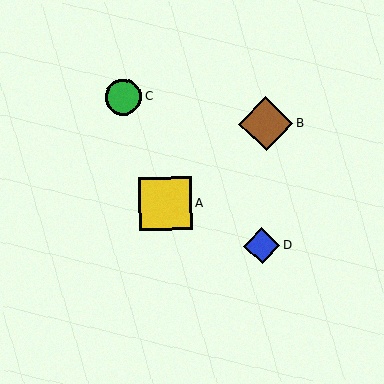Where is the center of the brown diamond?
The center of the brown diamond is at (266, 124).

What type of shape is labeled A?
Shape A is a yellow square.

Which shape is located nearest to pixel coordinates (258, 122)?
The brown diamond (labeled B) at (266, 124) is nearest to that location.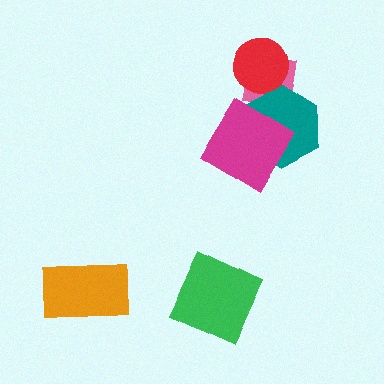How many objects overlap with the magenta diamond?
1 object overlaps with the magenta diamond.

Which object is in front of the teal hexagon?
The magenta diamond is in front of the teal hexagon.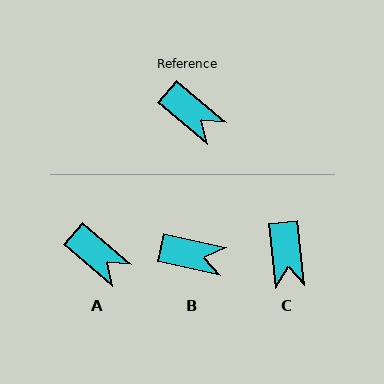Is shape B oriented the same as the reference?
No, it is off by about 28 degrees.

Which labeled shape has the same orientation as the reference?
A.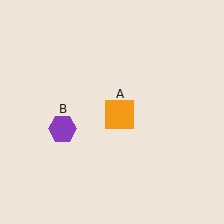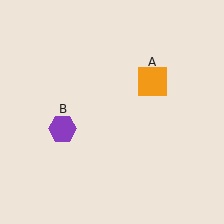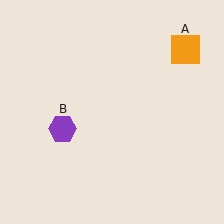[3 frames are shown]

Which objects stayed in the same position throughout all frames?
Purple hexagon (object B) remained stationary.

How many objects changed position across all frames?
1 object changed position: orange square (object A).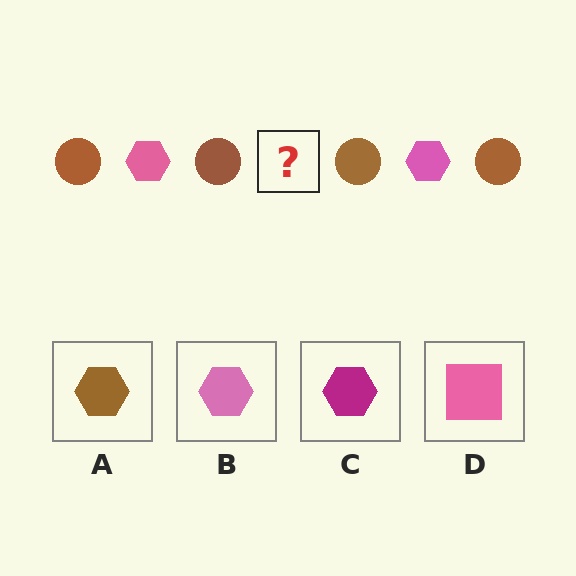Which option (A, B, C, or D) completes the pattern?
B.